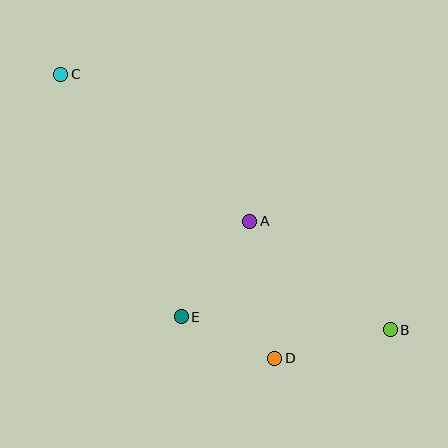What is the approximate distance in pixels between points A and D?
The distance between A and D is approximately 139 pixels.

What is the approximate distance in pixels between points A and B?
The distance between A and B is approximately 178 pixels.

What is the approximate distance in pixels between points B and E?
The distance between B and E is approximately 209 pixels.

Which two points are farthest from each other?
Points B and C are farthest from each other.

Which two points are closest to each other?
Points D and E are closest to each other.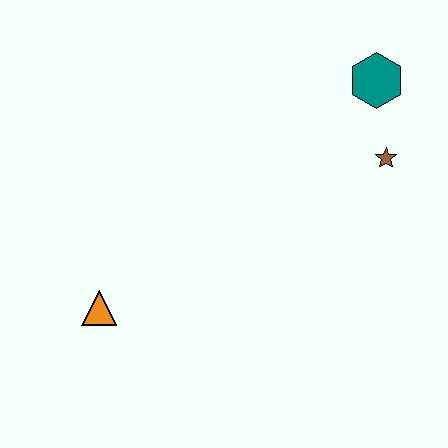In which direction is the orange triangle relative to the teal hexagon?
The orange triangle is to the left of the teal hexagon.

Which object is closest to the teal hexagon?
The brown star is closest to the teal hexagon.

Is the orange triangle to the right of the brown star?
No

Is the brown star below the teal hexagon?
Yes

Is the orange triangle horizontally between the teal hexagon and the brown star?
No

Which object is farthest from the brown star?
The orange triangle is farthest from the brown star.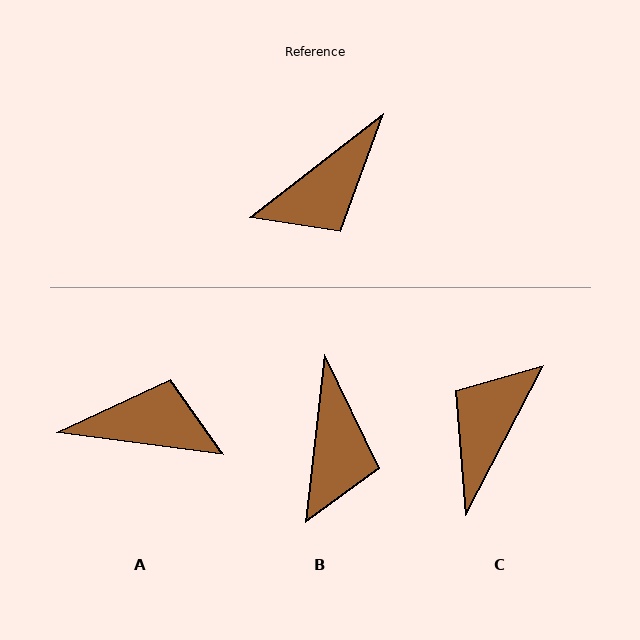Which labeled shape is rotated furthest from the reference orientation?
C, about 155 degrees away.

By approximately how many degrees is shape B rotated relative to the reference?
Approximately 46 degrees counter-clockwise.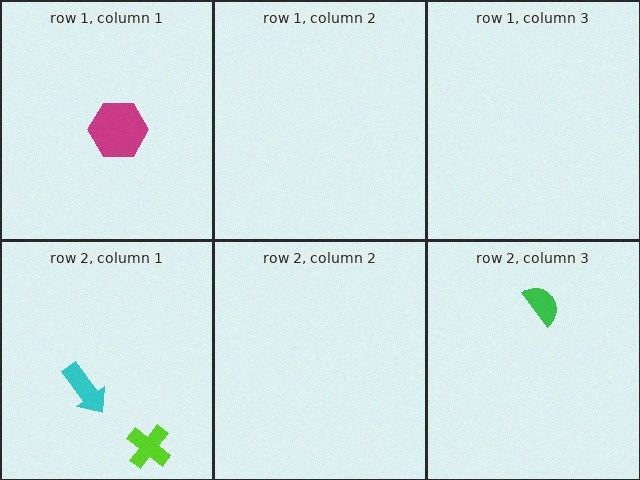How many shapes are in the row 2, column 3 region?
1.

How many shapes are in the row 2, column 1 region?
2.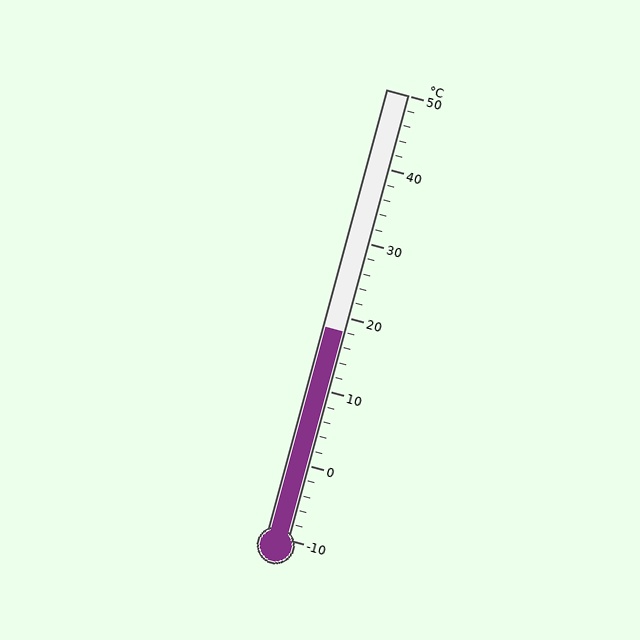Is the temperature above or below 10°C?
The temperature is above 10°C.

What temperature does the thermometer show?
The thermometer shows approximately 18°C.